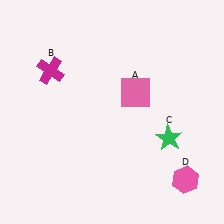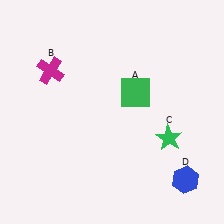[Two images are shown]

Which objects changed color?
A changed from pink to green. D changed from pink to blue.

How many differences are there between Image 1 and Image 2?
There are 2 differences between the two images.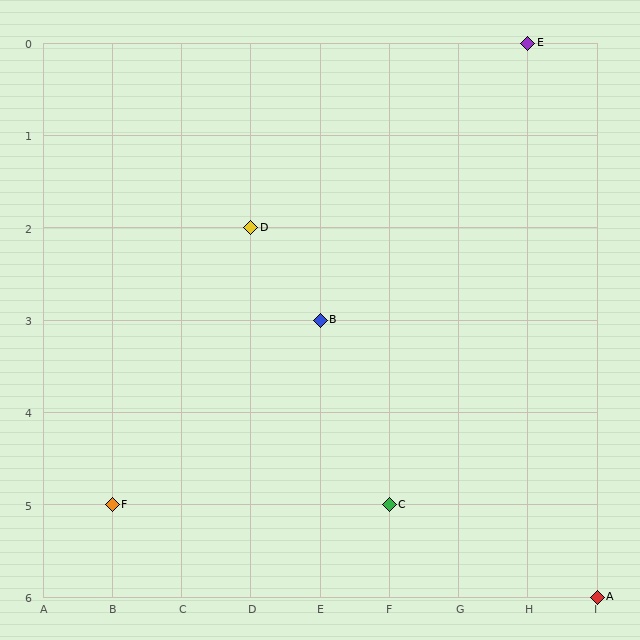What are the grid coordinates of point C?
Point C is at grid coordinates (F, 5).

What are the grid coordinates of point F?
Point F is at grid coordinates (B, 5).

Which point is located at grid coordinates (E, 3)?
Point B is at (E, 3).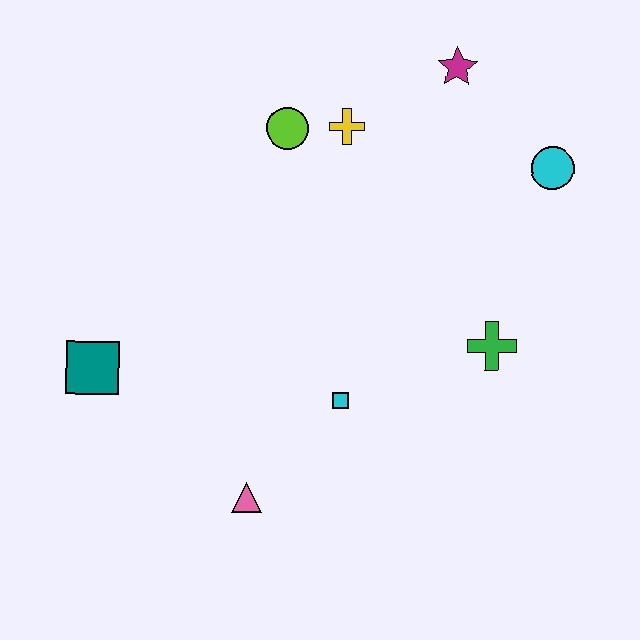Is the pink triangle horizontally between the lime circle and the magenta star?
No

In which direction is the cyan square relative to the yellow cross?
The cyan square is below the yellow cross.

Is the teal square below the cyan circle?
Yes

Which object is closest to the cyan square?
The pink triangle is closest to the cyan square.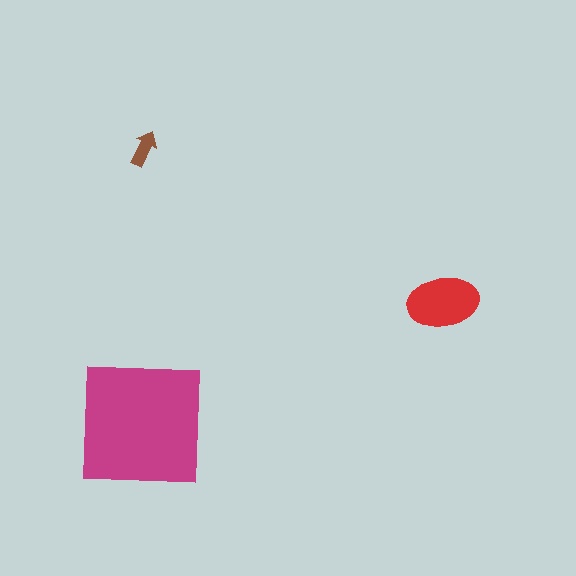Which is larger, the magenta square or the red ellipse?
The magenta square.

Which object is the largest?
The magenta square.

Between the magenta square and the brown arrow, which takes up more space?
The magenta square.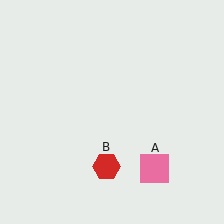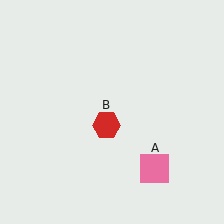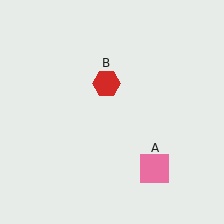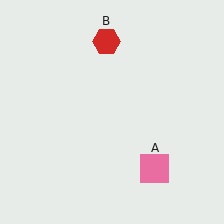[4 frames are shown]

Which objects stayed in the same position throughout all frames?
Pink square (object A) remained stationary.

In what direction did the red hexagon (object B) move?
The red hexagon (object B) moved up.